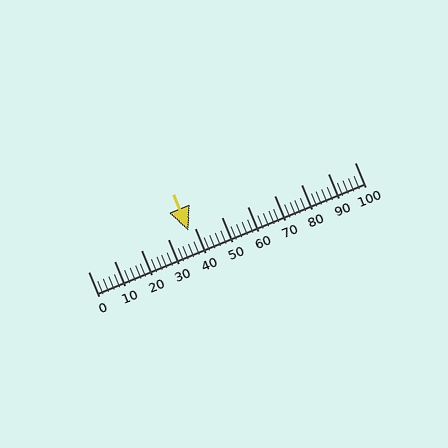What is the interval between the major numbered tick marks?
The major tick marks are spaced 10 units apart.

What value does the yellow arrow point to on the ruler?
The yellow arrow points to approximately 38.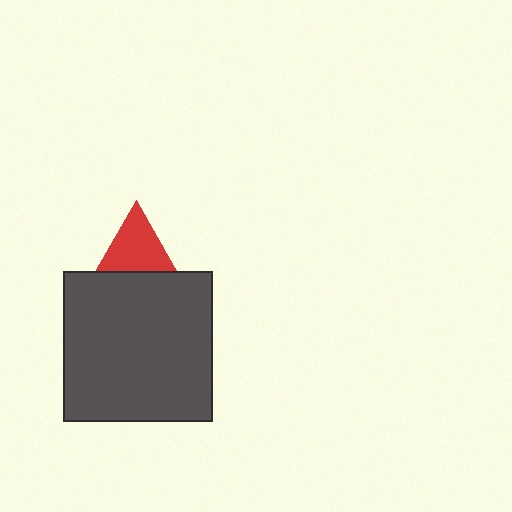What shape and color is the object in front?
The object in front is a dark gray square.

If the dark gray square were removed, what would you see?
You would see the complete red triangle.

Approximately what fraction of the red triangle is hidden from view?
Roughly 46% of the red triangle is hidden behind the dark gray square.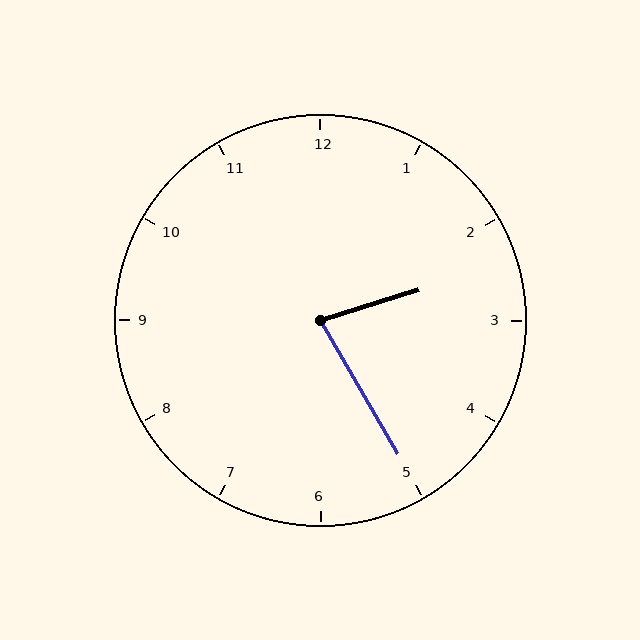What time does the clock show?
2:25.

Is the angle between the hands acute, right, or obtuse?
It is acute.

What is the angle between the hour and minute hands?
Approximately 78 degrees.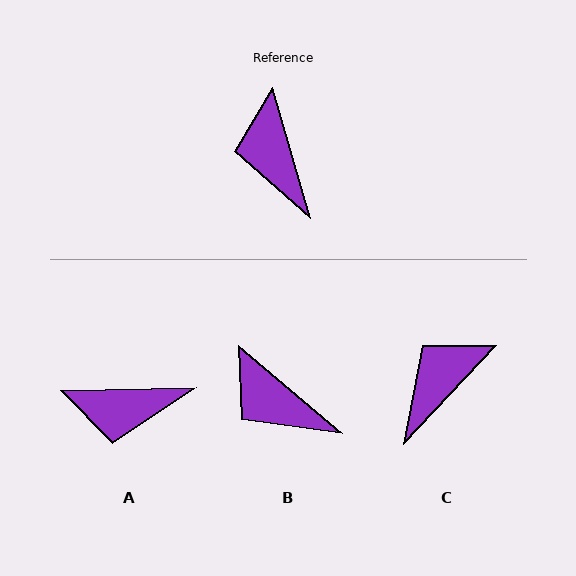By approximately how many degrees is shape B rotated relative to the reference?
Approximately 33 degrees counter-clockwise.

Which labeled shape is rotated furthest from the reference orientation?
A, about 75 degrees away.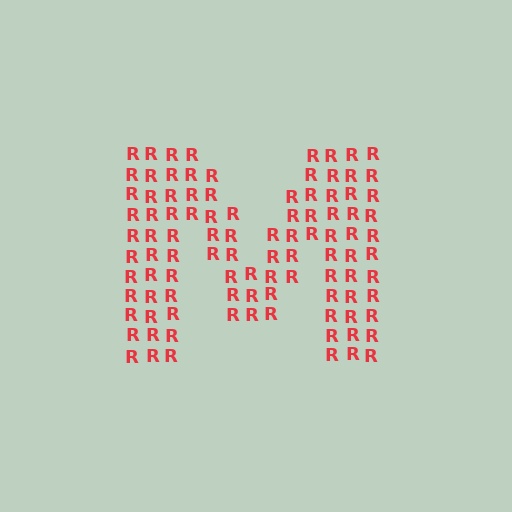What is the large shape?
The large shape is the letter M.